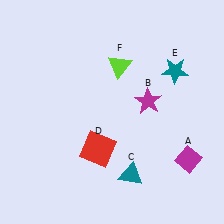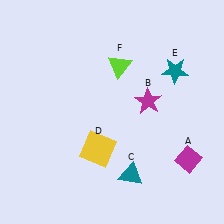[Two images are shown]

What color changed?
The square (D) changed from red in Image 1 to yellow in Image 2.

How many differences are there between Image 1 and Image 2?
There is 1 difference between the two images.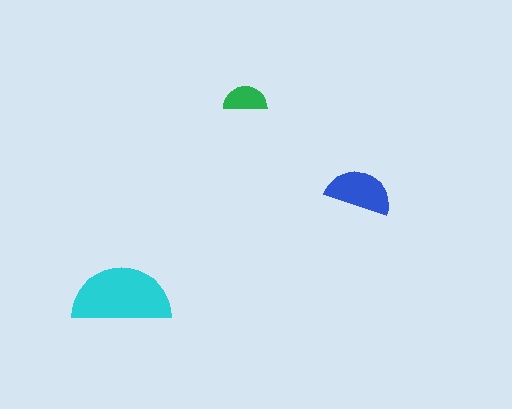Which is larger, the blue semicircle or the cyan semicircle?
The cyan one.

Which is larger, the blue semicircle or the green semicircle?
The blue one.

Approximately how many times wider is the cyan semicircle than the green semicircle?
About 2.5 times wider.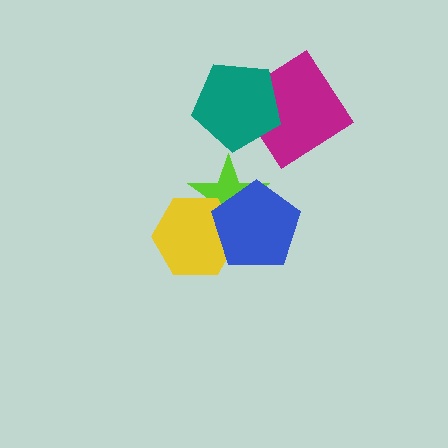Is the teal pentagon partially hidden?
No, no other shape covers it.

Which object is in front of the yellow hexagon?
The blue pentagon is in front of the yellow hexagon.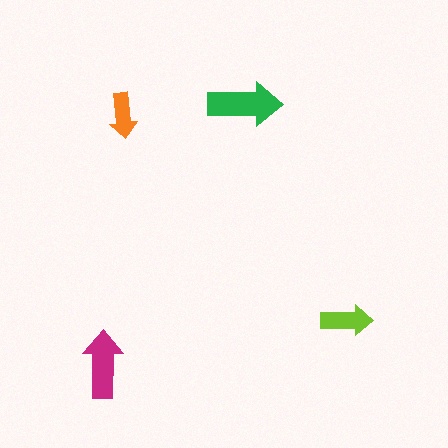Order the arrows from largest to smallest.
the green one, the magenta one, the lime one, the orange one.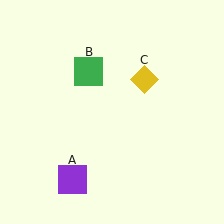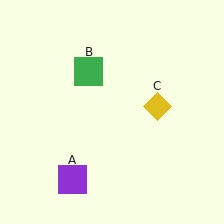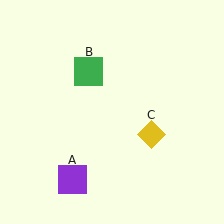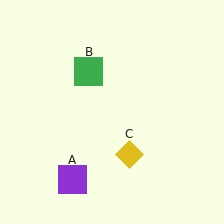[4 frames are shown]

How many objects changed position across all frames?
1 object changed position: yellow diamond (object C).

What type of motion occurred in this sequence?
The yellow diamond (object C) rotated clockwise around the center of the scene.